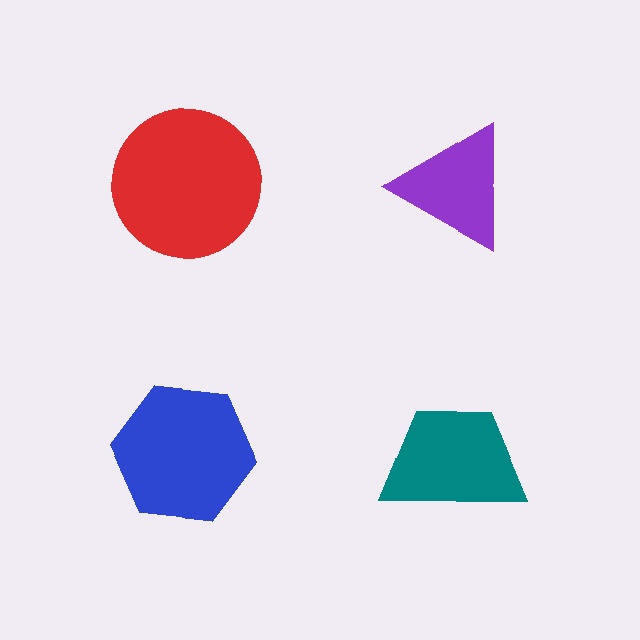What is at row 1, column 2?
A purple triangle.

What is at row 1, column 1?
A red circle.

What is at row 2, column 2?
A teal trapezoid.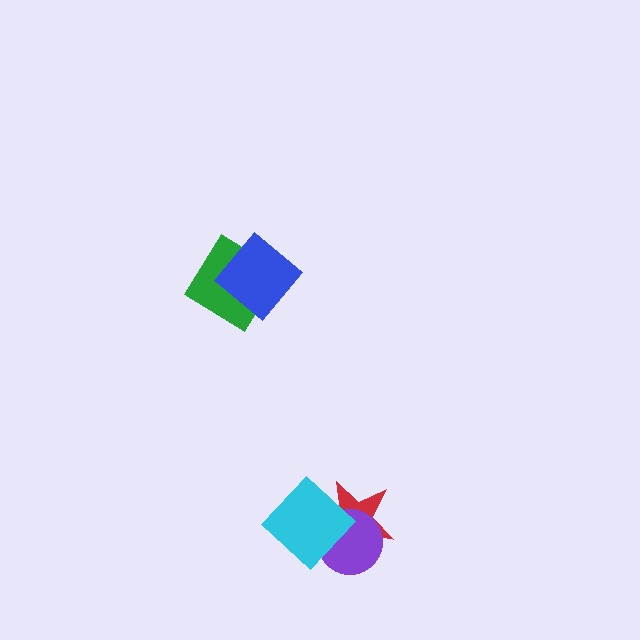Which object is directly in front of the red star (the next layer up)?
The purple circle is directly in front of the red star.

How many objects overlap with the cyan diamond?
2 objects overlap with the cyan diamond.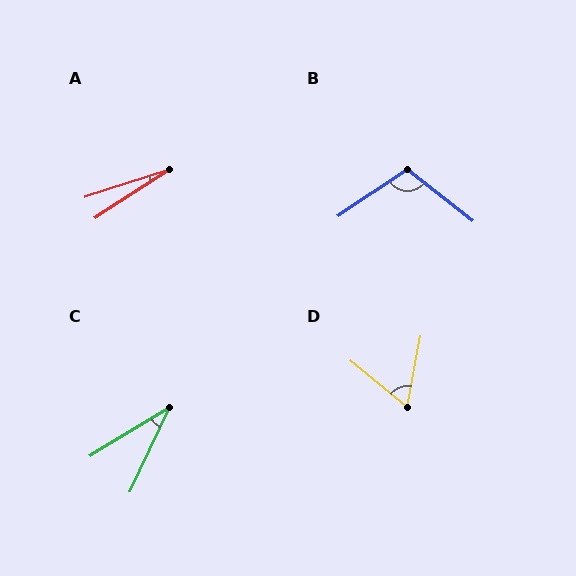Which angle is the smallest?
A, at approximately 15 degrees.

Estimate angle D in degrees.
Approximately 61 degrees.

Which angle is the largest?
B, at approximately 109 degrees.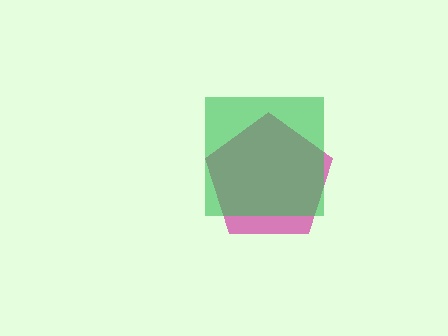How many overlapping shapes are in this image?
There are 2 overlapping shapes in the image.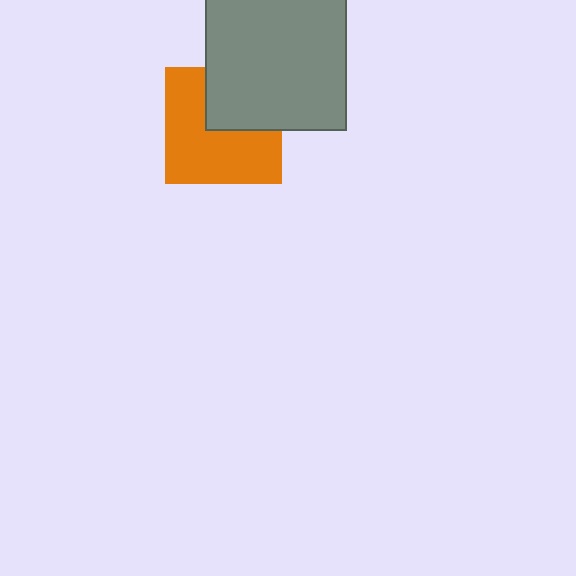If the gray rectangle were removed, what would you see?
You would see the complete orange square.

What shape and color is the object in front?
The object in front is a gray rectangle.